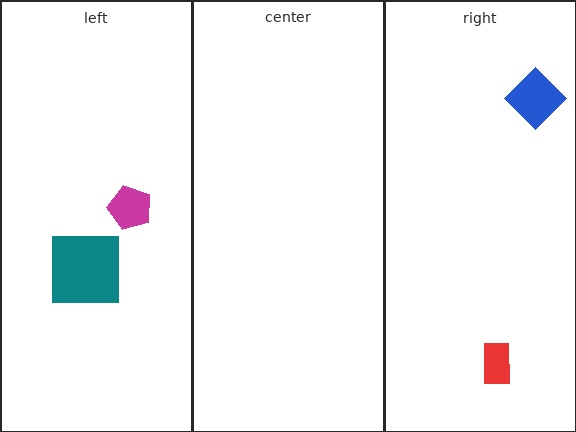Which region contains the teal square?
The left region.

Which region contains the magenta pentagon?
The left region.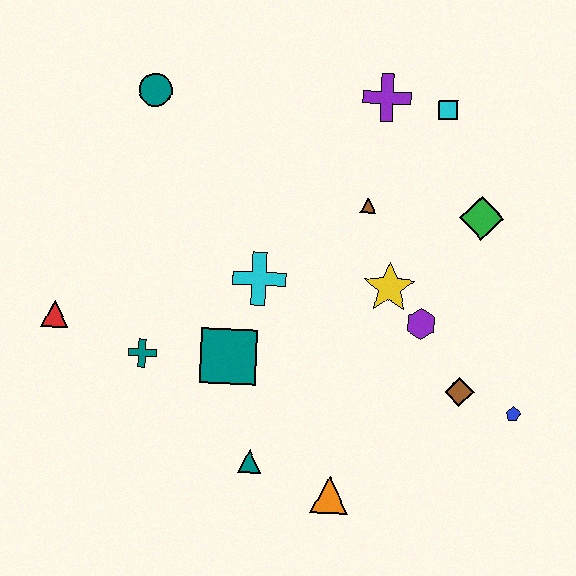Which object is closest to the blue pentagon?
The brown diamond is closest to the blue pentagon.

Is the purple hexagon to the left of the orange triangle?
No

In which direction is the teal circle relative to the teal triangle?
The teal circle is above the teal triangle.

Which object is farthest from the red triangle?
The blue pentagon is farthest from the red triangle.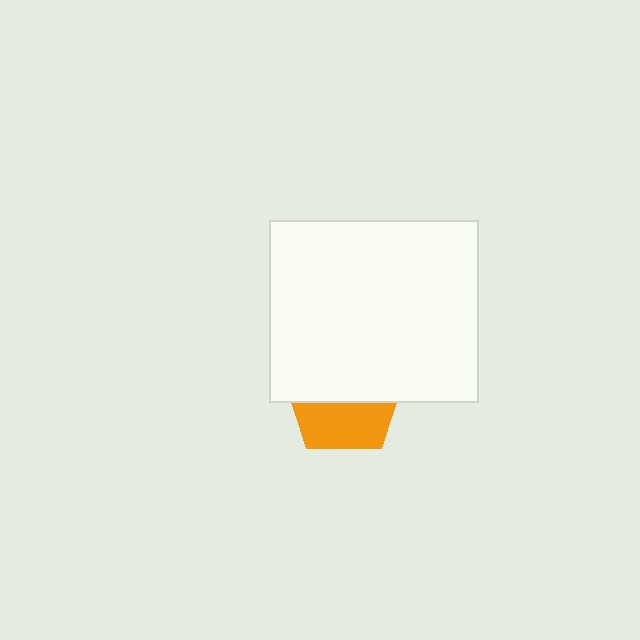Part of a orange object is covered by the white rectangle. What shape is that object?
It is a pentagon.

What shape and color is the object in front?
The object in front is a white rectangle.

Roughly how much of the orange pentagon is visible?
A small part of it is visible (roughly 43%).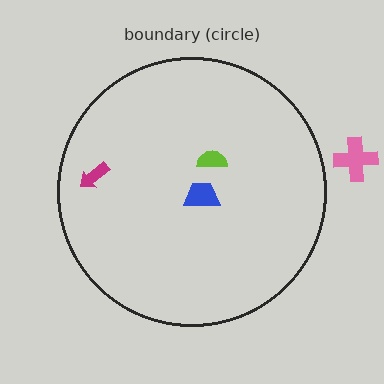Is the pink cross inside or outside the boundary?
Outside.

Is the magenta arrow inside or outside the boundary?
Inside.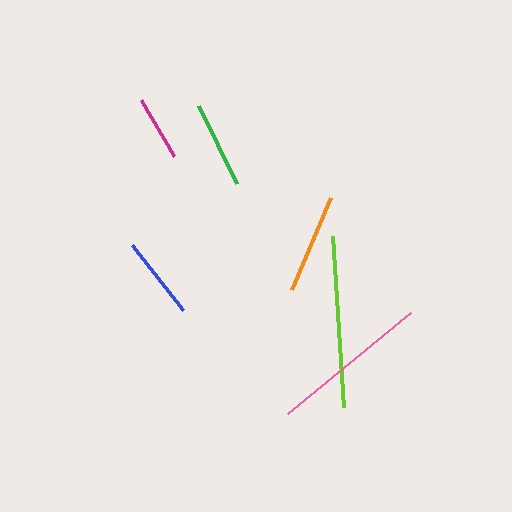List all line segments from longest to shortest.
From longest to shortest: lime, pink, orange, green, blue, magenta.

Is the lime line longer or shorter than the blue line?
The lime line is longer than the blue line.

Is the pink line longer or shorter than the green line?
The pink line is longer than the green line.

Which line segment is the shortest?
The magenta line is the shortest at approximately 65 pixels.